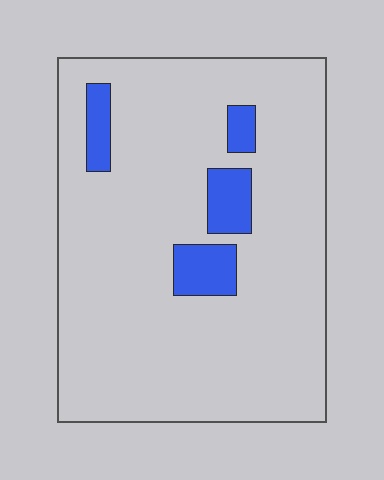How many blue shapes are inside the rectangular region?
4.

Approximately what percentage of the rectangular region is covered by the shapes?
Approximately 10%.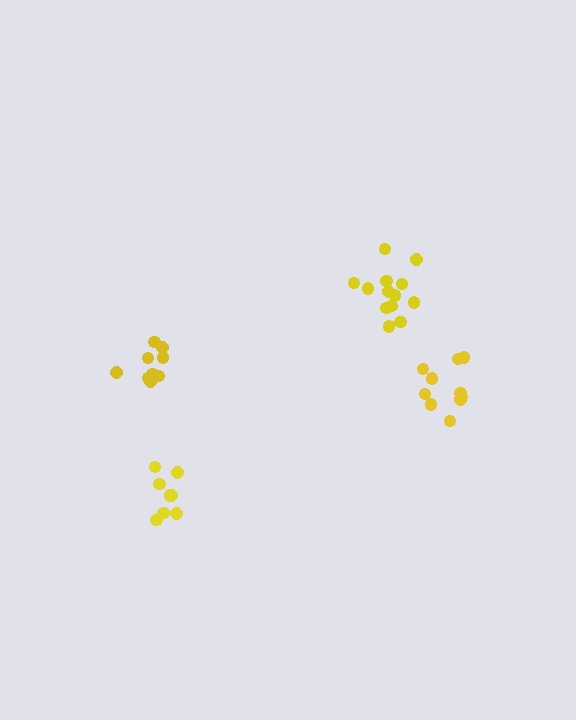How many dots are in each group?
Group 1: 13 dots, Group 2: 8 dots, Group 3: 9 dots, Group 4: 10 dots (40 total).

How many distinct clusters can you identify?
There are 4 distinct clusters.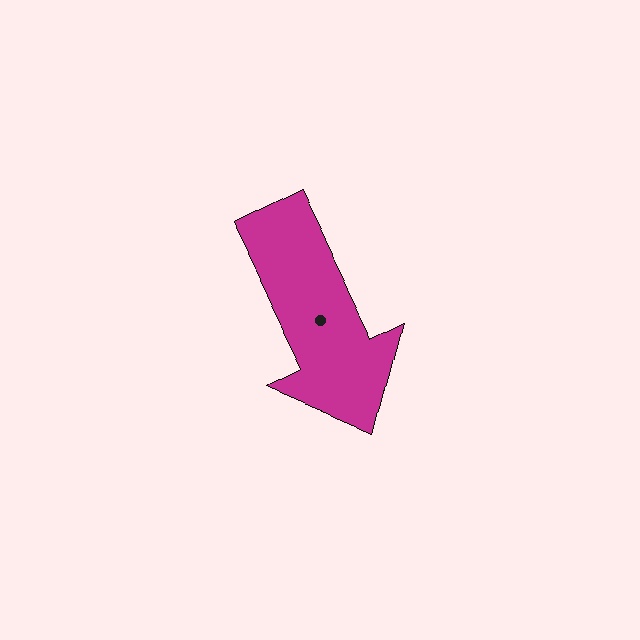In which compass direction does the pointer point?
Southeast.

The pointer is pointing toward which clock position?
Roughly 5 o'clock.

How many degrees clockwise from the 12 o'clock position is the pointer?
Approximately 154 degrees.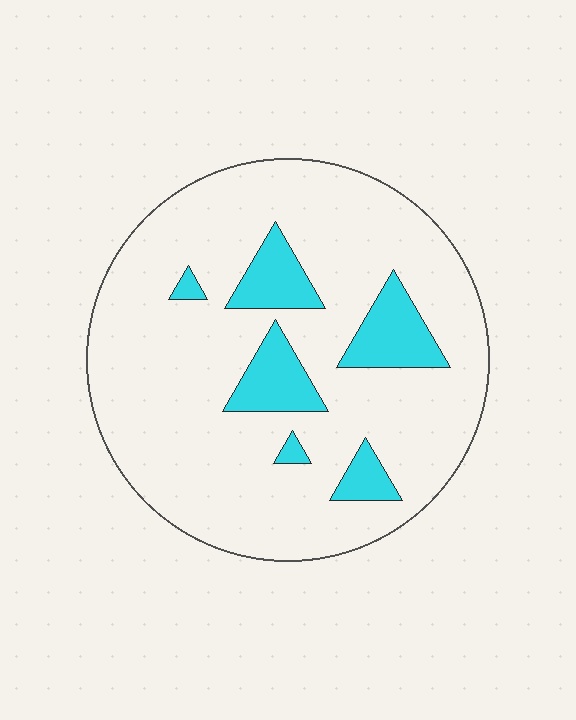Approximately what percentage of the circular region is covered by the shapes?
Approximately 15%.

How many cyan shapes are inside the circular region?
6.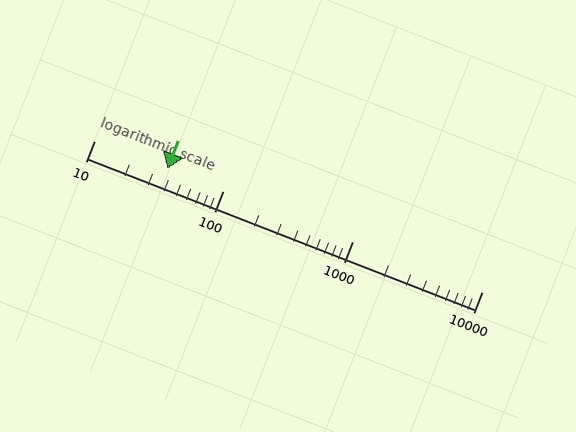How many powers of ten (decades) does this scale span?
The scale spans 3 decades, from 10 to 10000.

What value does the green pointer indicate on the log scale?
The pointer indicates approximately 37.